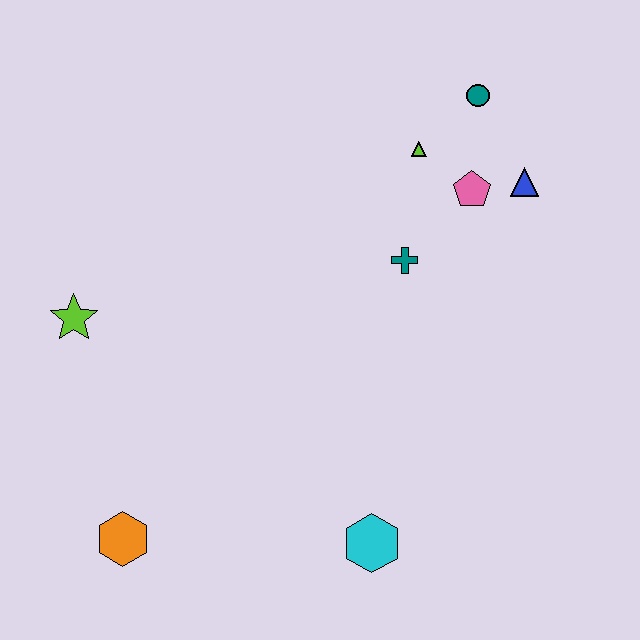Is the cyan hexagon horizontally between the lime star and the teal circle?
Yes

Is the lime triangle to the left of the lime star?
No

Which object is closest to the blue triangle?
The pink pentagon is closest to the blue triangle.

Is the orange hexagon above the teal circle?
No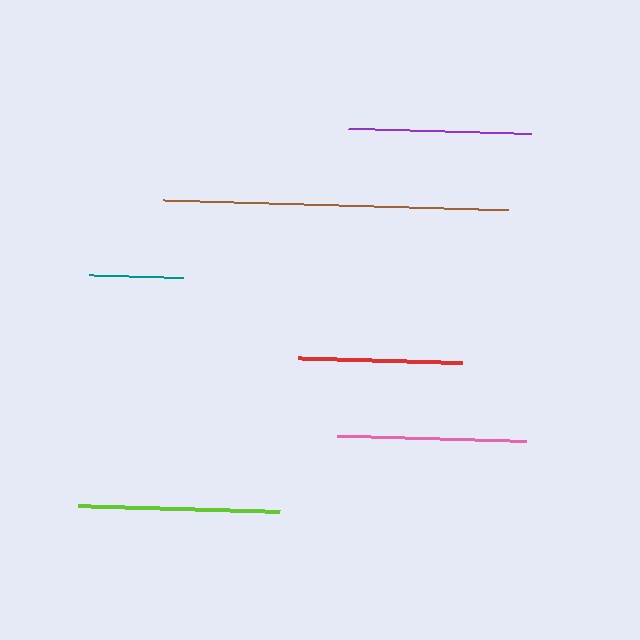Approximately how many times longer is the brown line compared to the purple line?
The brown line is approximately 1.9 times the length of the purple line.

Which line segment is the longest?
The brown line is the longest at approximately 345 pixels.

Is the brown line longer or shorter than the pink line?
The brown line is longer than the pink line.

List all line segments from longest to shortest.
From longest to shortest: brown, lime, pink, purple, red, teal.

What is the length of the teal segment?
The teal segment is approximately 94 pixels long.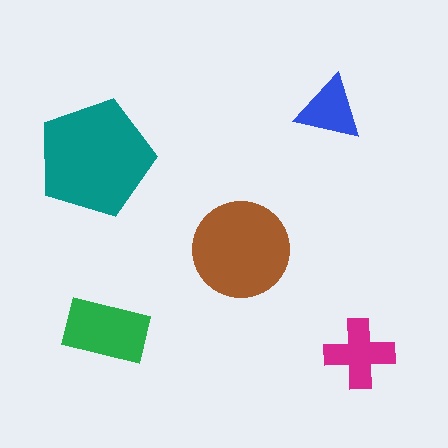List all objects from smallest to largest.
The blue triangle, the magenta cross, the green rectangle, the brown circle, the teal pentagon.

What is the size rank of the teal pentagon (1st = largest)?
1st.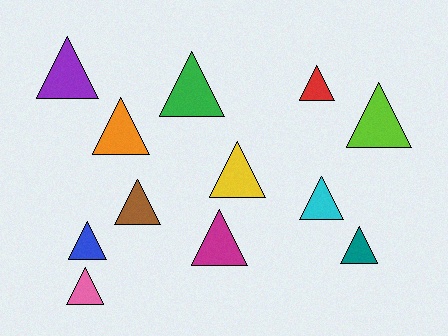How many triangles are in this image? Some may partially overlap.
There are 12 triangles.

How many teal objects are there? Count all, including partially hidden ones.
There is 1 teal object.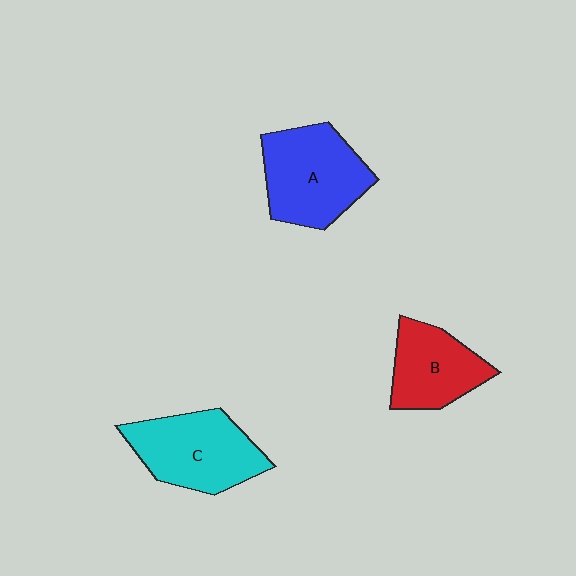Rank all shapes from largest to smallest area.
From largest to smallest: A (blue), C (cyan), B (red).